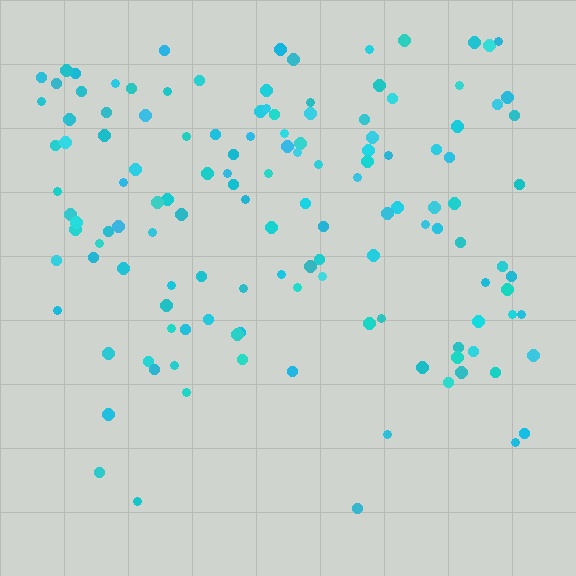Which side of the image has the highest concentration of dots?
The top.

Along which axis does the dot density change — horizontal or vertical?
Vertical.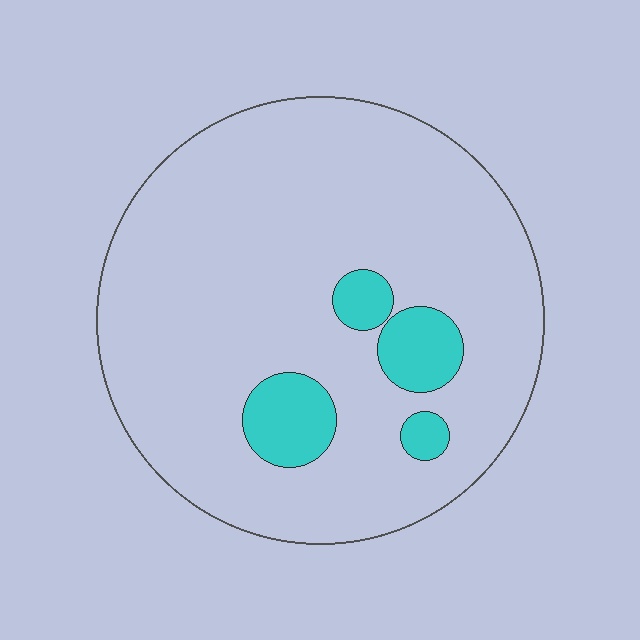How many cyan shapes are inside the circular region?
4.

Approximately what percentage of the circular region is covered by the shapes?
Approximately 10%.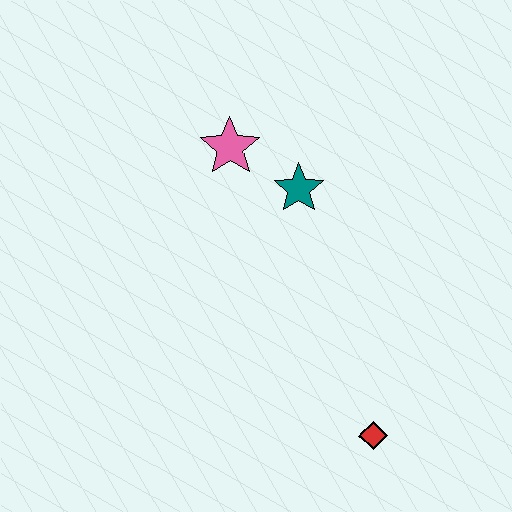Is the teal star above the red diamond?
Yes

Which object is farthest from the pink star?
The red diamond is farthest from the pink star.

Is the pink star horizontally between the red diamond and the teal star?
No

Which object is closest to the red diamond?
The teal star is closest to the red diamond.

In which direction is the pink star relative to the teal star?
The pink star is to the left of the teal star.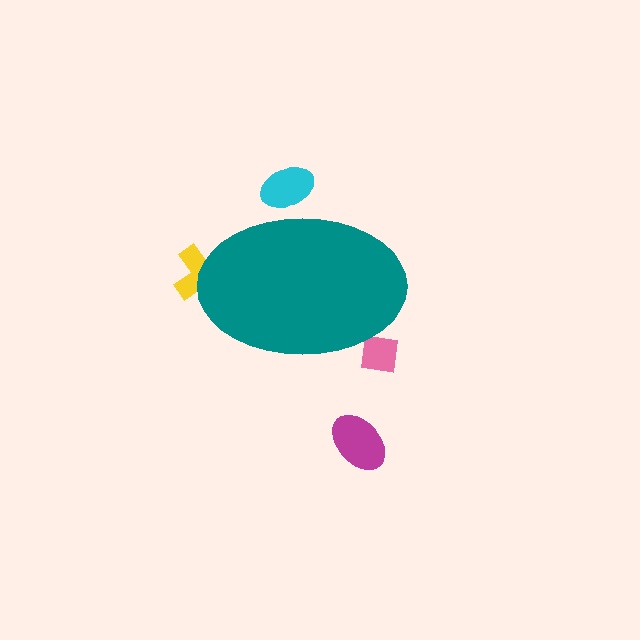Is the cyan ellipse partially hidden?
Yes, the cyan ellipse is partially hidden behind the teal ellipse.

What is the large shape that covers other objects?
A teal ellipse.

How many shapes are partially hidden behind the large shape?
3 shapes are partially hidden.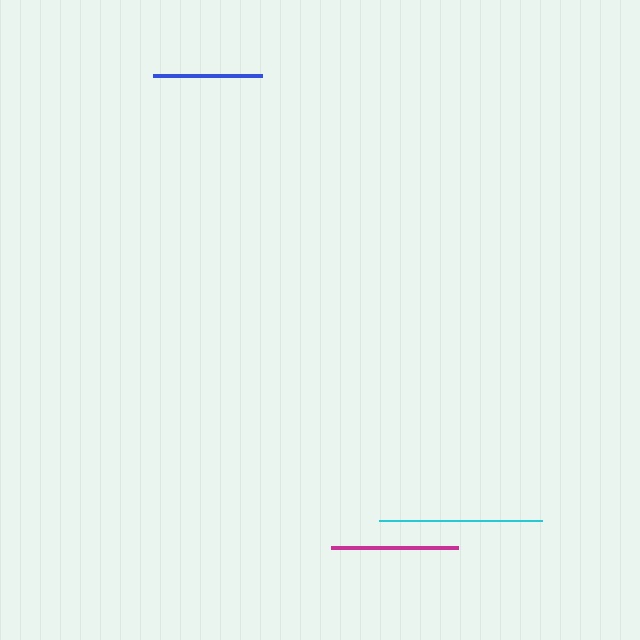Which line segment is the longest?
The cyan line is the longest at approximately 163 pixels.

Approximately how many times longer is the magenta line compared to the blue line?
The magenta line is approximately 1.2 times the length of the blue line.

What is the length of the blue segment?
The blue segment is approximately 110 pixels long.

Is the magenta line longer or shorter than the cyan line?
The cyan line is longer than the magenta line.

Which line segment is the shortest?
The blue line is the shortest at approximately 110 pixels.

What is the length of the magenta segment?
The magenta segment is approximately 127 pixels long.